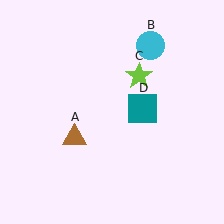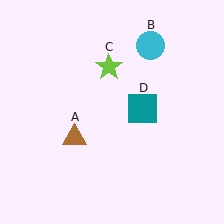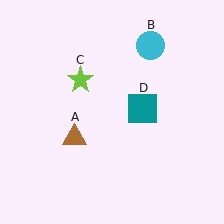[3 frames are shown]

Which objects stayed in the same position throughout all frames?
Brown triangle (object A) and cyan circle (object B) and teal square (object D) remained stationary.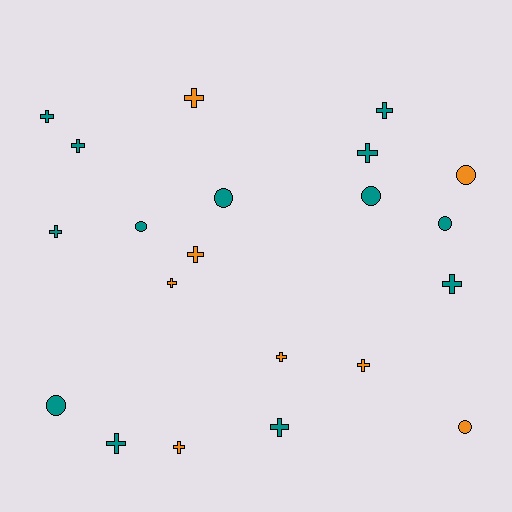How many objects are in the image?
There are 21 objects.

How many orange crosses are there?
There are 6 orange crosses.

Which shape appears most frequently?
Cross, with 14 objects.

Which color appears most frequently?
Teal, with 13 objects.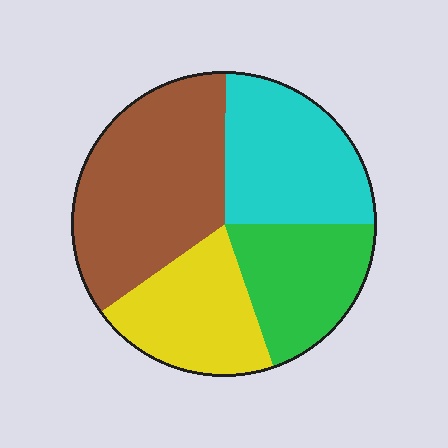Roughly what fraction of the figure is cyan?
Cyan covers 25% of the figure.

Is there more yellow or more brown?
Brown.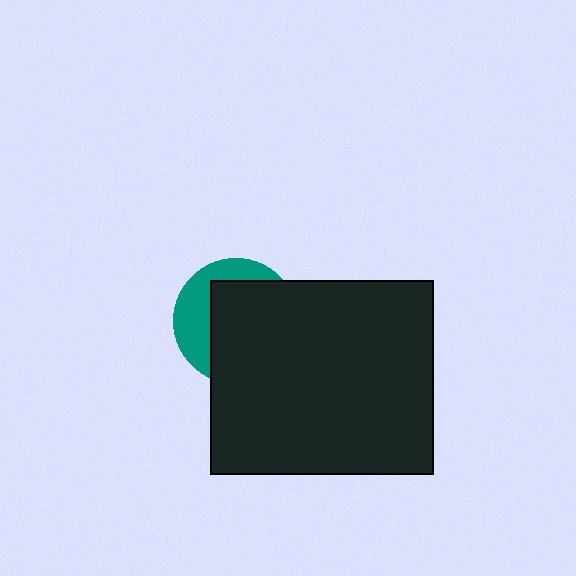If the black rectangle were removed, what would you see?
You would see the complete teal circle.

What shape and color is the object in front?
The object in front is a black rectangle.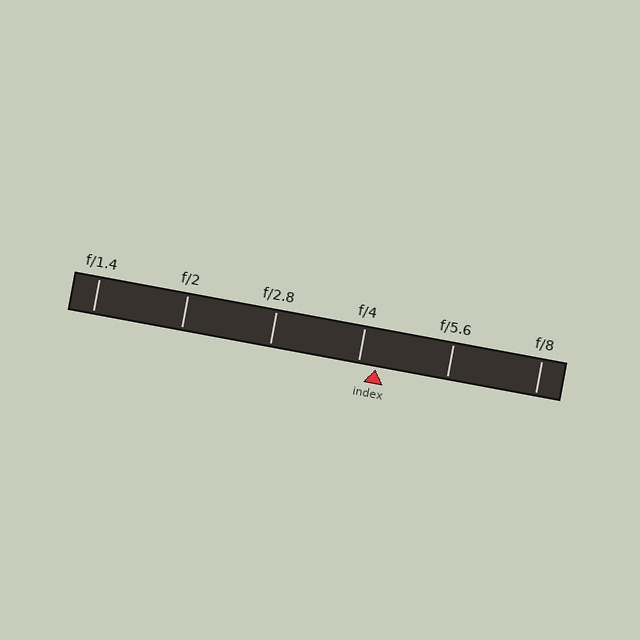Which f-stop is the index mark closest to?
The index mark is closest to f/4.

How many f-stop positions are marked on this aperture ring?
There are 6 f-stop positions marked.